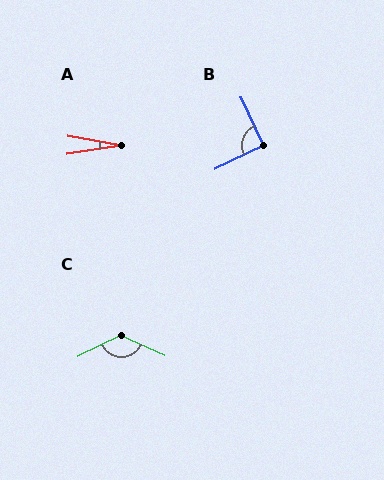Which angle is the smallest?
A, at approximately 19 degrees.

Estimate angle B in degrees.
Approximately 91 degrees.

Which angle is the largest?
C, at approximately 130 degrees.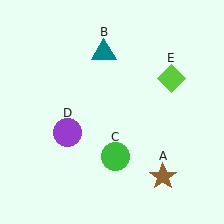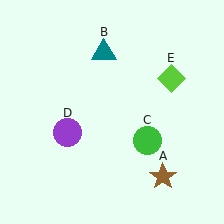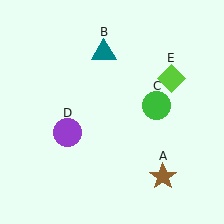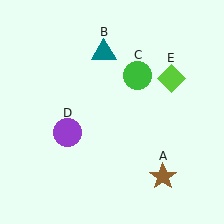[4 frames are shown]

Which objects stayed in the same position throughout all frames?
Brown star (object A) and teal triangle (object B) and purple circle (object D) and lime diamond (object E) remained stationary.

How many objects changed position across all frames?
1 object changed position: green circle (object C).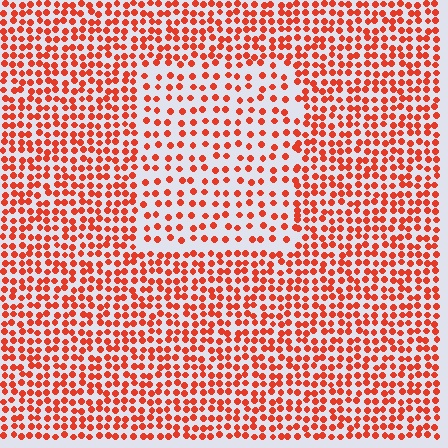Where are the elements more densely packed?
The elements are more densely packed outside the rectangle boundary.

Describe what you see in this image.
The image contains small red elements arranged at two different densities. A rectangle-shaped region is visible where the elements are less densely packed than the surrounding area.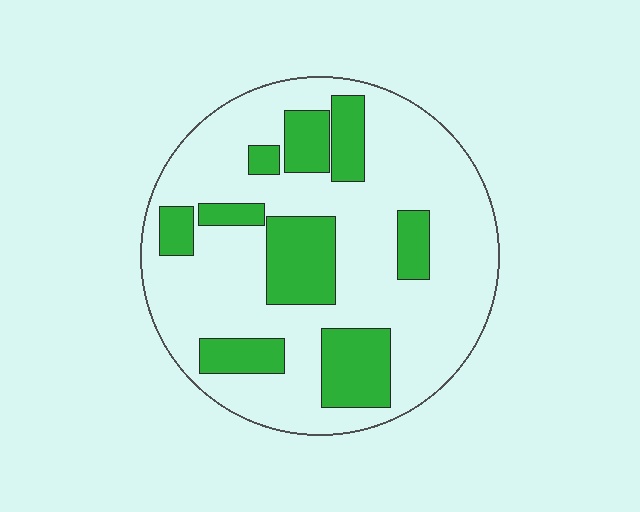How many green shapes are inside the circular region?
9.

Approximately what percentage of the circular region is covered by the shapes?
Approximately 25%.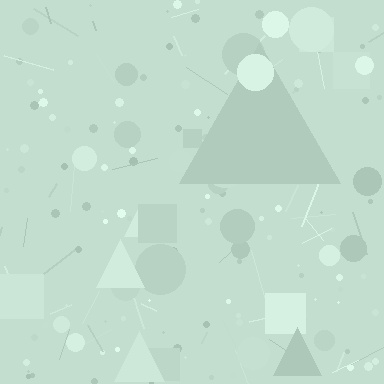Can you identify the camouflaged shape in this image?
The camouflaged shape is a triangle.